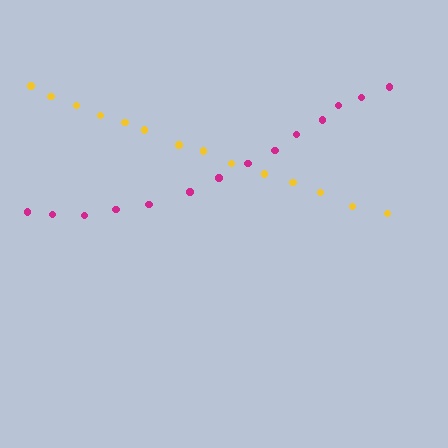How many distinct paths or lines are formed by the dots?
There are 2 distinct paths.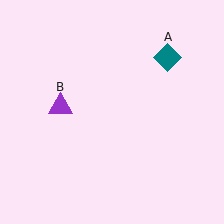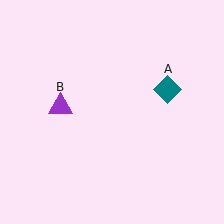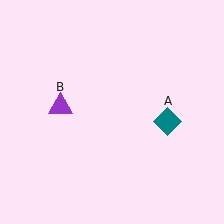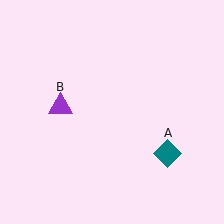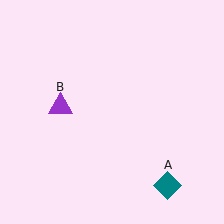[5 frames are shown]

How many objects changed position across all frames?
1 object changed position: teal diamond (object A).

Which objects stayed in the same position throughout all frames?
Purple triangle (object B) remained stationary.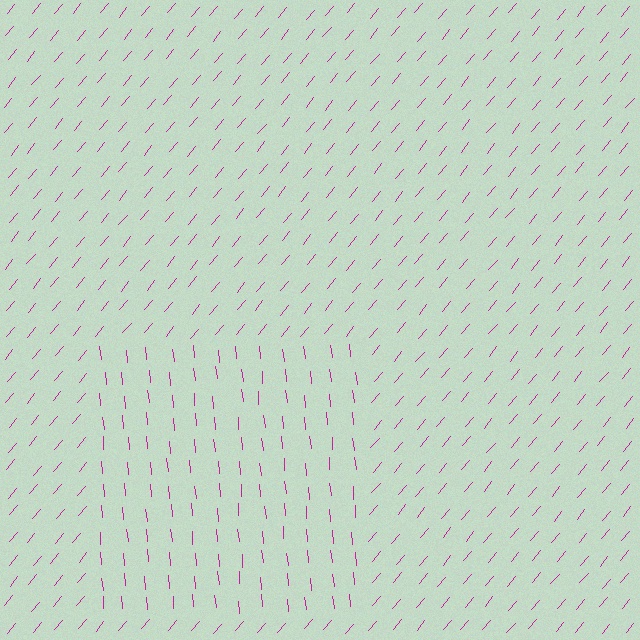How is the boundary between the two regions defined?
The boundary is defined purely by a change in line orientation (approximately 45 degrees difference). All lines are the same color and thickness.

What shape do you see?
I see a rectangle.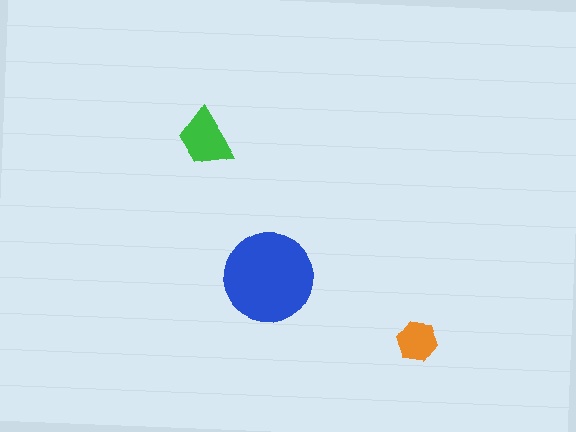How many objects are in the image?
There are 3 objects in the image.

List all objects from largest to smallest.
The blue circle, the green trapezoid, the orange hexagon.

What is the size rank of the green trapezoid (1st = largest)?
2nd.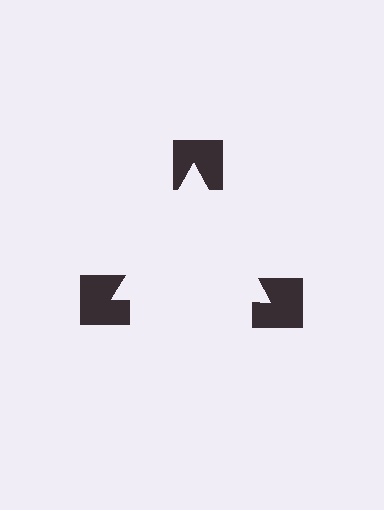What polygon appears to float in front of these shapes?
An illusory triangle — its edges are inferred from the aligned wedge cuts in the notched squares, not physically drawn.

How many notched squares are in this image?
There are 3 — one at each vertex of the illusory triangle.